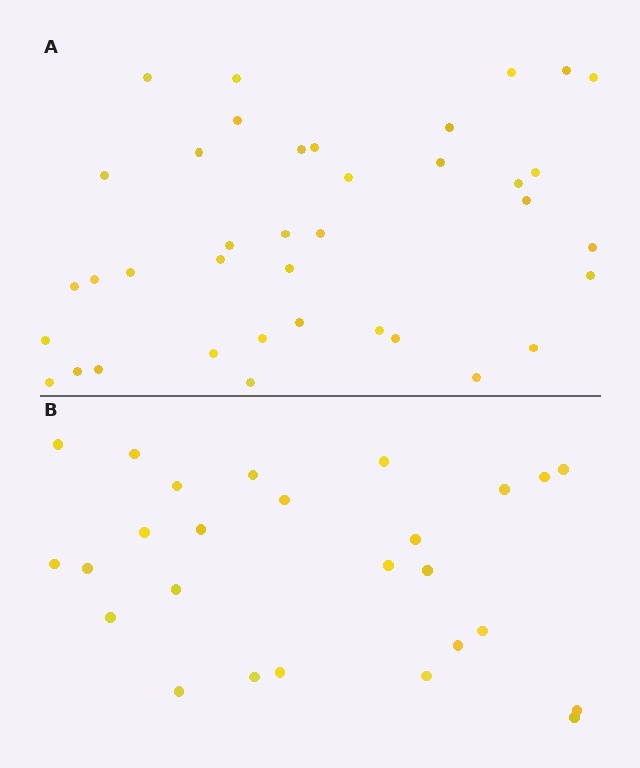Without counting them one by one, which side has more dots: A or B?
Region A (the top region) has more dots.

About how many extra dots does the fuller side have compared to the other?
Region A has roughly 12 or so more dots than region B.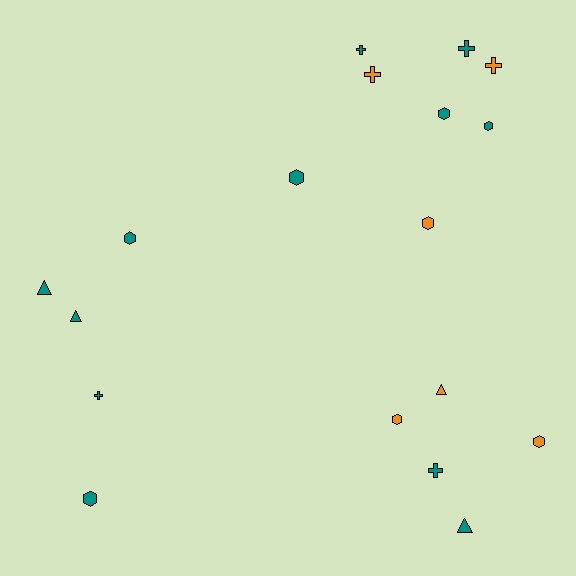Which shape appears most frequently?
Hexagon, with 8 objects.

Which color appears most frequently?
Teal, with 12 objects.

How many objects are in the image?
There are 18 objects.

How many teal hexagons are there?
There are 5 teal hexagons.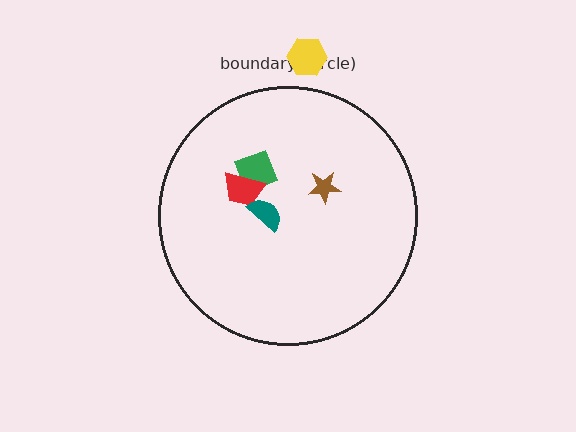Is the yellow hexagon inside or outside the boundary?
Outside.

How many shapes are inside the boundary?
4 inside, 1 outside.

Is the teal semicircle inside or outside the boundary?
Inside.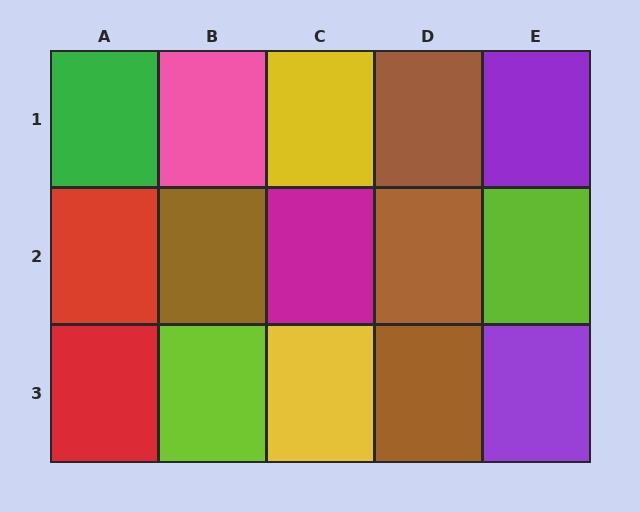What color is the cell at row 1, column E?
Purple.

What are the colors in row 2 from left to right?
Red, brown, magenta, brown, lime.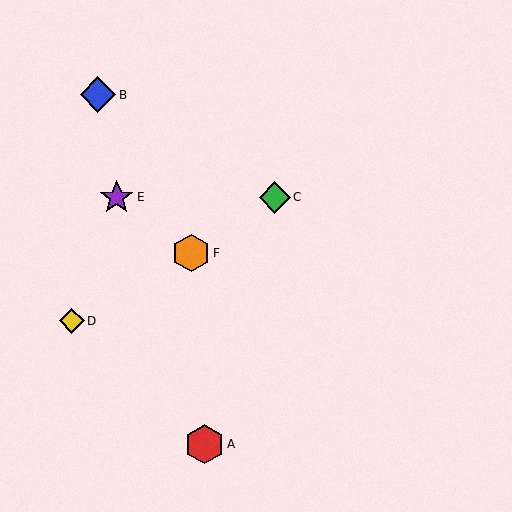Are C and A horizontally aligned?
No, C is at y≈197 and A is at y≈444.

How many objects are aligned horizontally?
2 objects (C, E) are aligned horizontally.